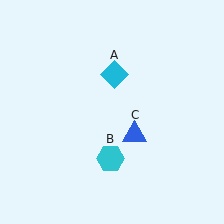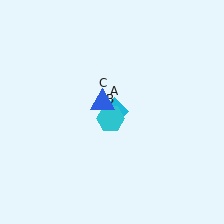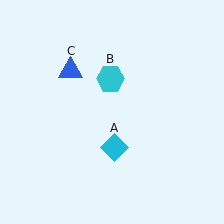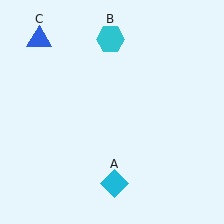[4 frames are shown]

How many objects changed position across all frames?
3 objects changed position: cyan diamond (object A), cyan hexagon (object B), blue triangle (object C).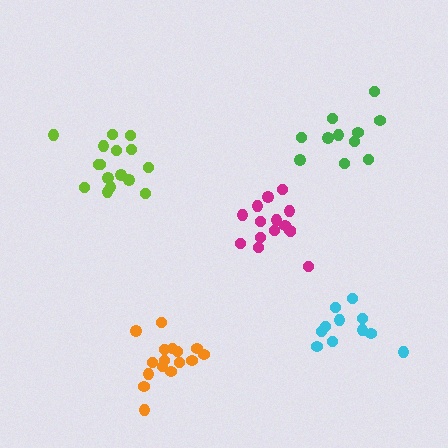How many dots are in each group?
Group 1: 16 dots, Group 2: 11 dots, Group 3: 15 dots, Group 4: 11 dots, Group 5: 16 dots (69 total).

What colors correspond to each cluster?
The clusters are colored: lime, cyan, magenta, green, orange.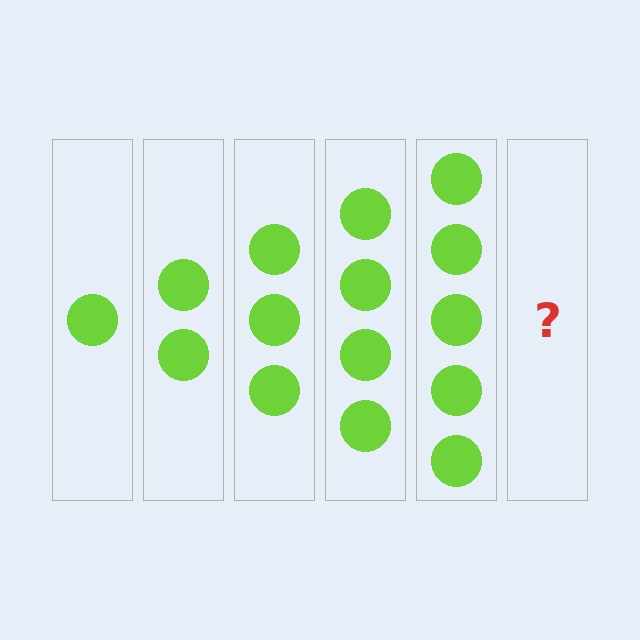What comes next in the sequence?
The next element should be 6 circles.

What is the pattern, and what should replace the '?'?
The pattern is that each step adds one more circle. The '?' should be 6 circles.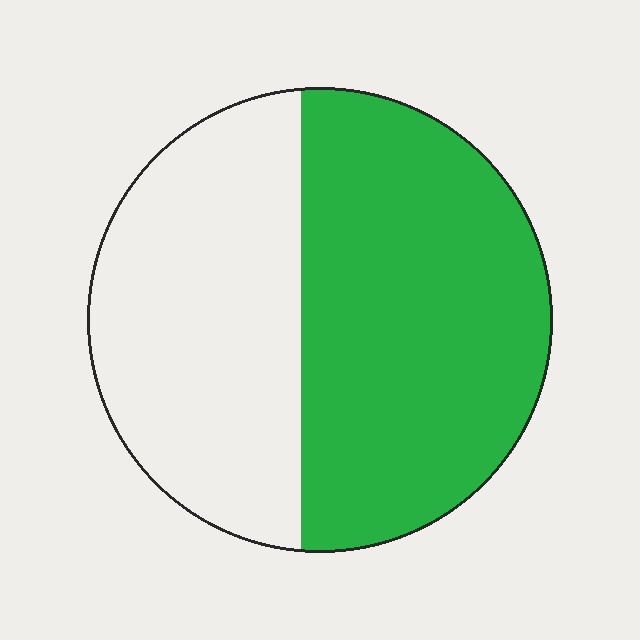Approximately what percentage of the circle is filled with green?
Approximately 55%.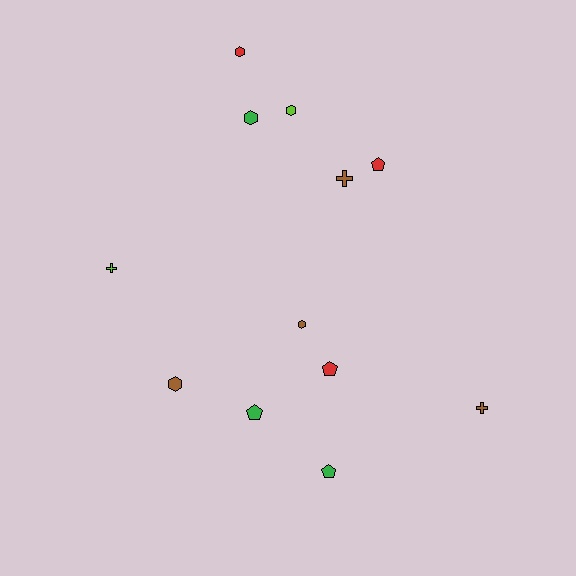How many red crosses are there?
There are no red crosses.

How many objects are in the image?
There are 12 objects.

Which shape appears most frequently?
Hexagon, with 5 objects.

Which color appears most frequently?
Brown, with 4 objects.